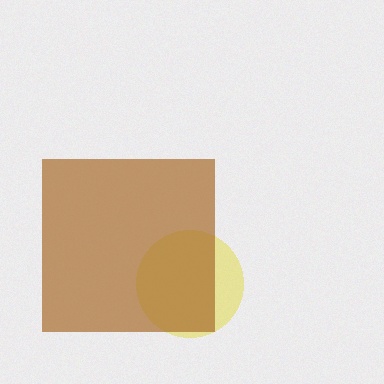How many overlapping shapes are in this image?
There are 2 overlapping shapes in the image.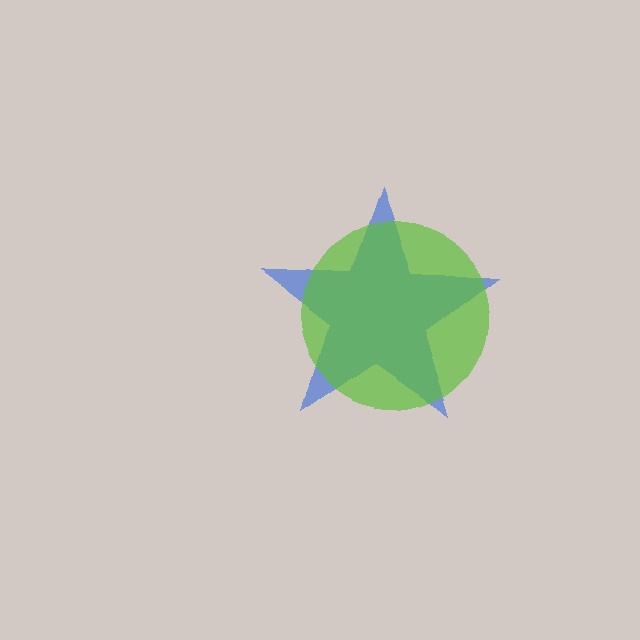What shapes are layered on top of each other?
The layered shapes are: a blue star, a lime circle.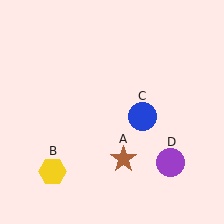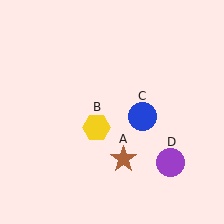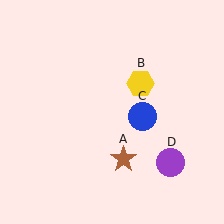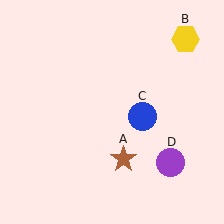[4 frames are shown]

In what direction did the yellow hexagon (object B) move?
The yellow hexagon (object B) moved up and to the right.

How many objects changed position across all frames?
1 object changed position: yellow hexagon (object B).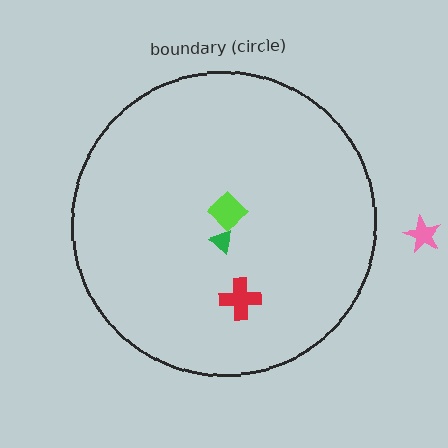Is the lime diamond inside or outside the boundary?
Inside.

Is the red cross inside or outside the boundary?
Inside.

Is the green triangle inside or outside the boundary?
Inside.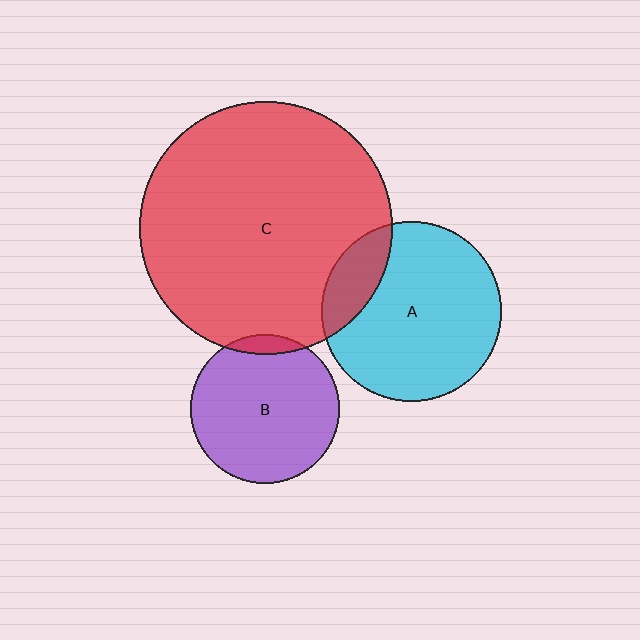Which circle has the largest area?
Circle C (red).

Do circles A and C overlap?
Yes.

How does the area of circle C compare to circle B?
Approximately 2.9 times.